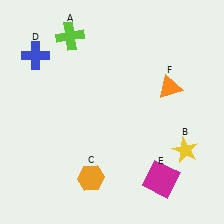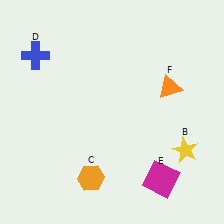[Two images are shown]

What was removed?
The lime cross (A) was removed in Image 2.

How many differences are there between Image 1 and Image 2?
There is 1 difference between the two images.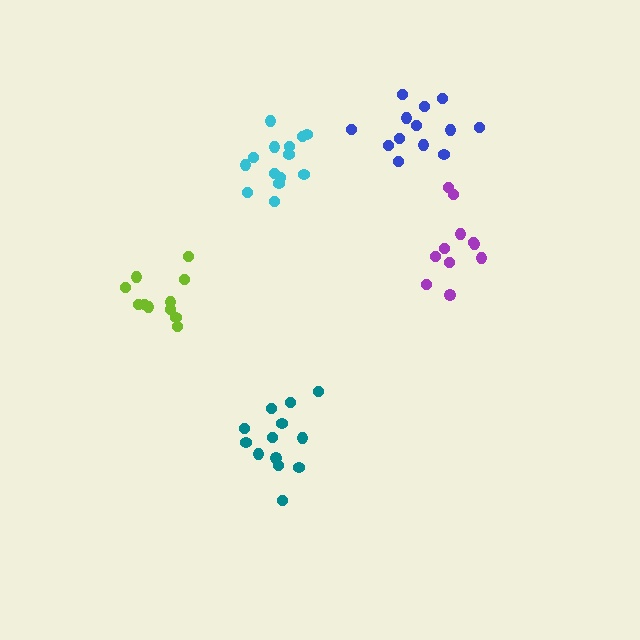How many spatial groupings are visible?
There are 5 spatial groupings.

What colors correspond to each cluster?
The clusters are colored: teal, blue, purple, cyan, lime.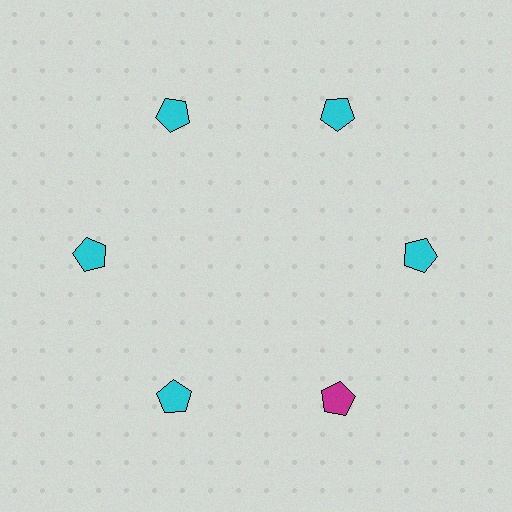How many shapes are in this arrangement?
There are 6 shapes arranged in a ring pattern.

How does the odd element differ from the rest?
It has a different color: magenta instead of cyan.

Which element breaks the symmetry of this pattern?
The magenta pentagon at roughly the 5 o'clock position breaks the symmetry. All other shapes are cyan pentagons.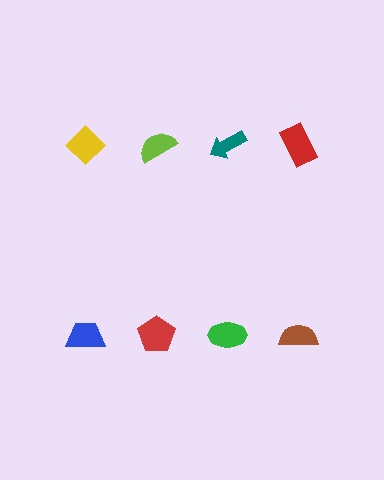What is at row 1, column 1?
A yellow diamond.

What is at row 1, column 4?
A red rectangle.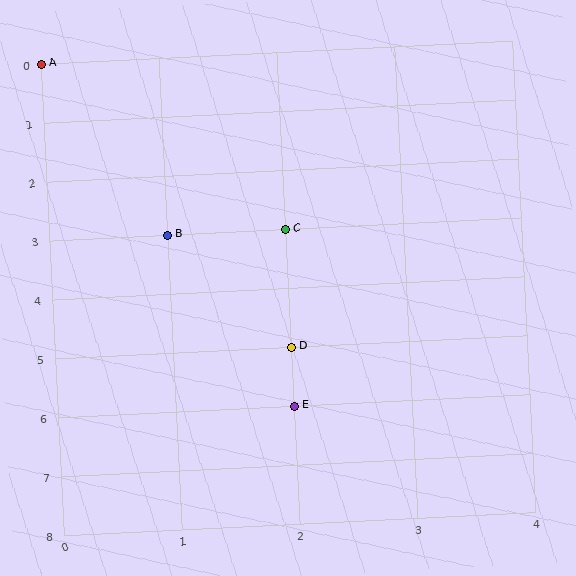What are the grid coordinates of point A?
Point A is at grid coordinates (0, 0).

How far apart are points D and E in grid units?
Points D and E are 1 row apart.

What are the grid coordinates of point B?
Point B is at grid coordinates (1, 3).